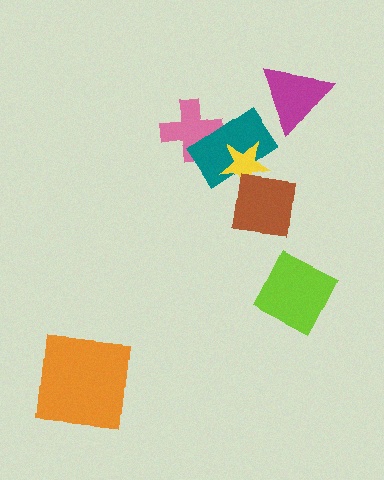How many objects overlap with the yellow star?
2 objects overlap with the yellow star.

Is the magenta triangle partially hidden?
No, no other shape covers it.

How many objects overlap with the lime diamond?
0 objects overlap with the lime diamond.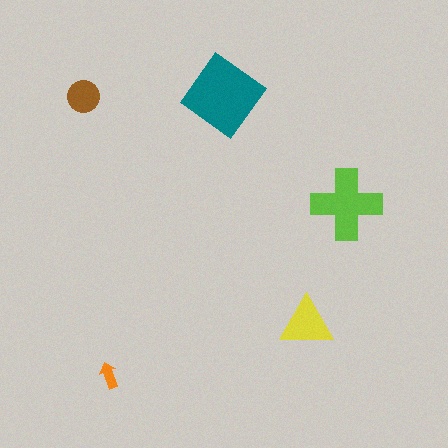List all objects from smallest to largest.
The orange arrow, the brown circle, the yellow triangle, the lime cross, the teal diamond.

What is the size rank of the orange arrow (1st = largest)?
5th.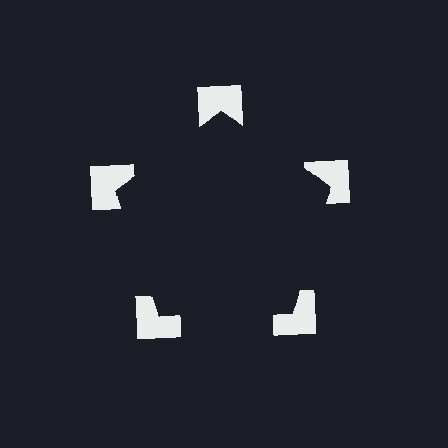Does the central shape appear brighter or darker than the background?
It typically appears slightly darker than the background, even though no actual brightness change is drawn.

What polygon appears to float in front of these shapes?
An illusory pentagon — its edges are inferred from the aligned wedge cuts in the notched squares, not physically drawn.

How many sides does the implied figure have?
5 sides.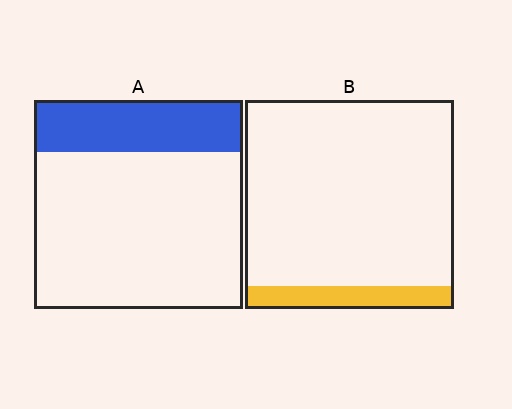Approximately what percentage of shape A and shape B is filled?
A is approximately 25% and B is approximately 10%.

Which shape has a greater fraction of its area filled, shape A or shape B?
Shape A.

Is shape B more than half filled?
No.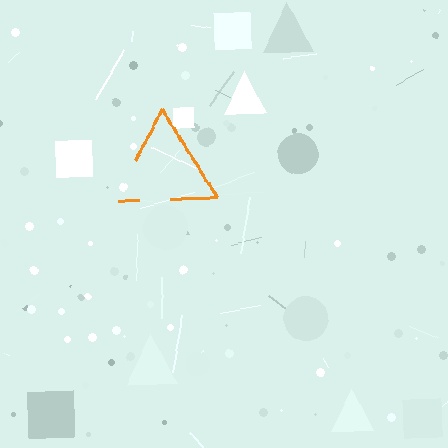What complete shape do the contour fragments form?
The contour fragments form a triangle.